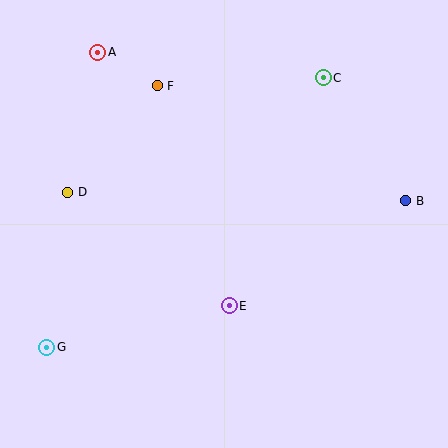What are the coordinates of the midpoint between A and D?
The midpoint between A and D is at (83, 122).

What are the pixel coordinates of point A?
Point A is at (98, 52).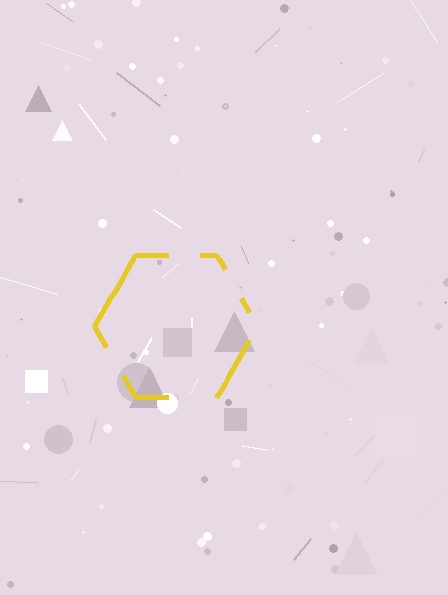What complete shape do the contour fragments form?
The contour fragments form a hexagon.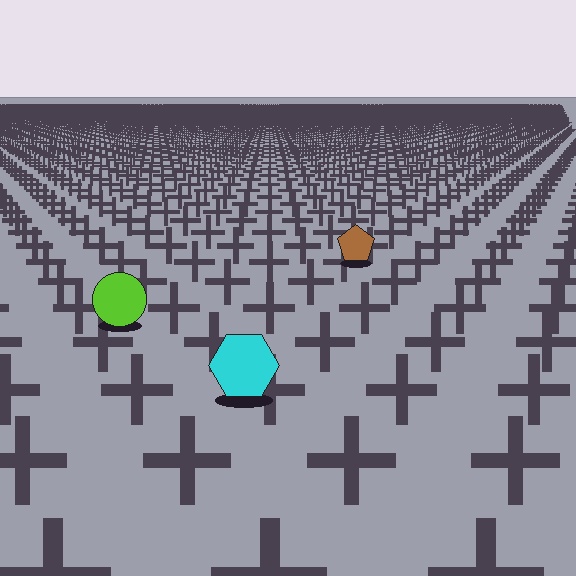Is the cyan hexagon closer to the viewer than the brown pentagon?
Yes. The cyan hexagon is closer — you can tell from the texture gradient: the ground texture is coarser near it.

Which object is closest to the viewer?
The cyan hexagon is closest. The texture marks near it are larger and more spread out.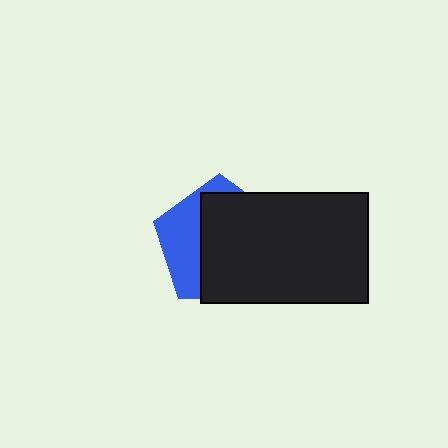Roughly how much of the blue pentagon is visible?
A small part of it is visible (roughly 34%).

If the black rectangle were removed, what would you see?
You would see the complete blue pentagon.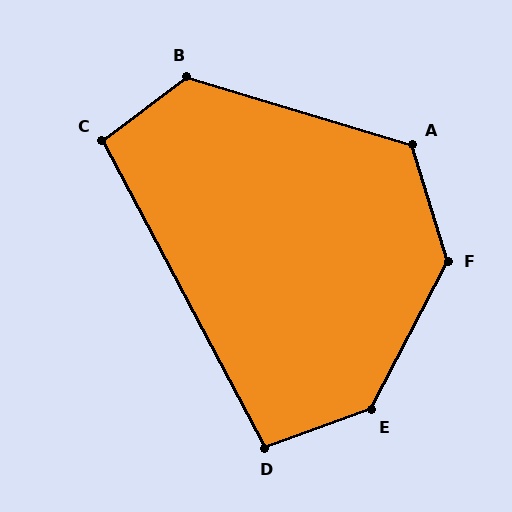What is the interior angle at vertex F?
Approximately 136 degrees (obtuse).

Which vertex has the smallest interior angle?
D, at approximately 98 degrees.